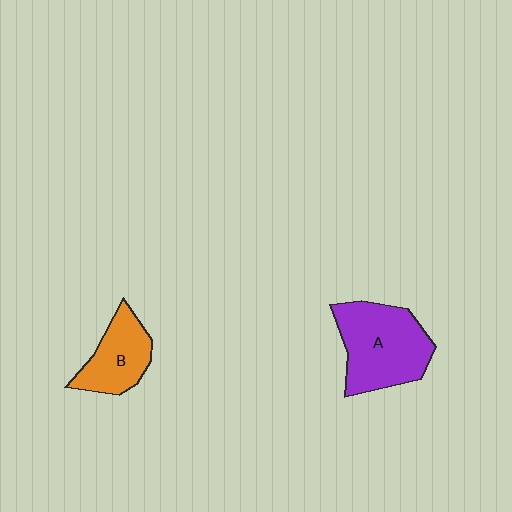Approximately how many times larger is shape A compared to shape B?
Approximately 1.6 times.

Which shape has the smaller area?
Shape B (orange).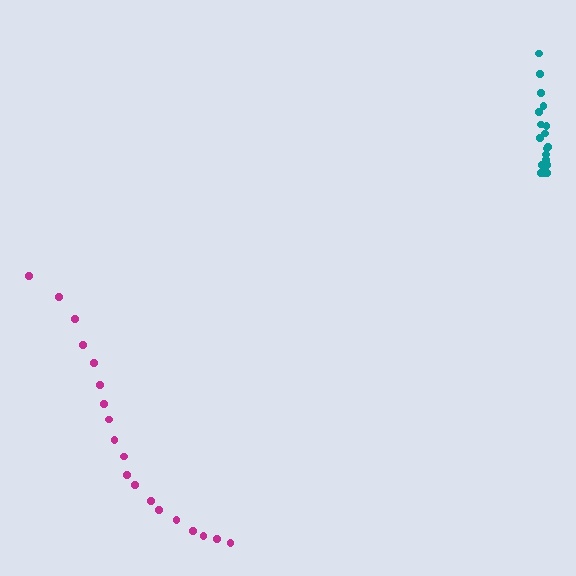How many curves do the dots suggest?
There are 2 distinct paths.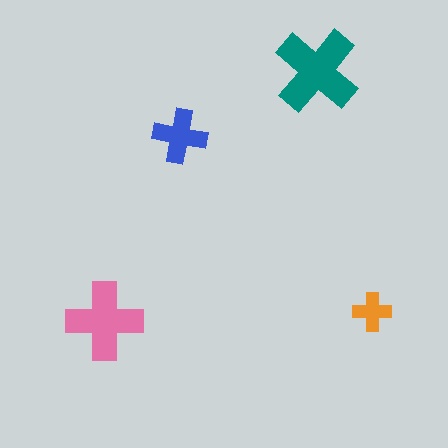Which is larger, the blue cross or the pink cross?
The pink one.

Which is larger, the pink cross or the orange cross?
The pink one.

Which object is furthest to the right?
The orange cross is rightmost.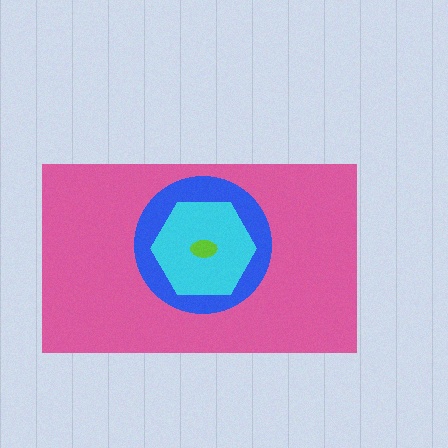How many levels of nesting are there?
4.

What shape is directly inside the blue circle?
The cyan hexagon.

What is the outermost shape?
The pink rectangle.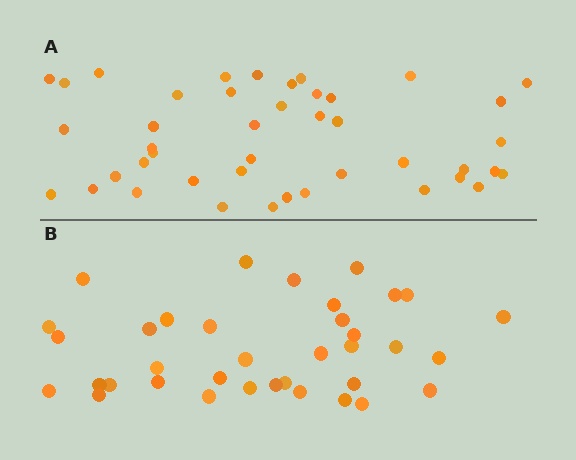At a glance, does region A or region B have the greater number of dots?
Region A (the top region) has more dots.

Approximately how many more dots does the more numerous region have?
Region A has roughly 8 or so more dots than region B.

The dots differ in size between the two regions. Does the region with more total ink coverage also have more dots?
No. Region B has more total ink coverage because its dots are larger, but region A actually contains more individual dots. Total area can be misleading — the number of items is what matters here.